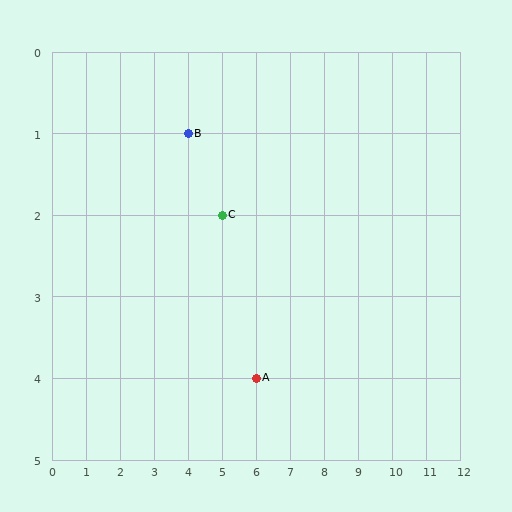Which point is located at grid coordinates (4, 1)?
Point B is at (4, 1).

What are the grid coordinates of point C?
Point C is at grid coordinates (5, 2).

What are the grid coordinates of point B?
Point B is at grid coordinates (4, 1).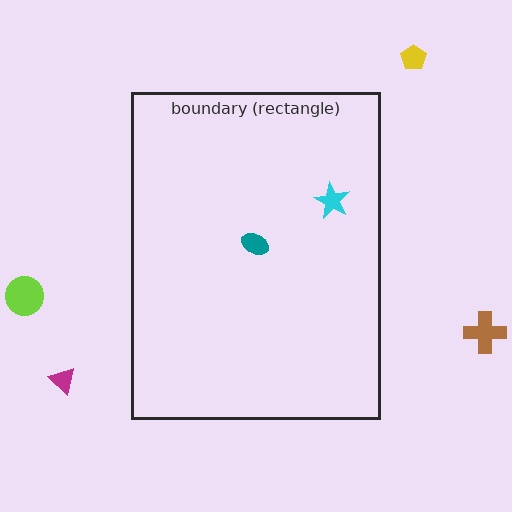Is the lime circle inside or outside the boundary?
Outside.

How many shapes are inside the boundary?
2 inside, 4 outside.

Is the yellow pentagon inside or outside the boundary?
Outside.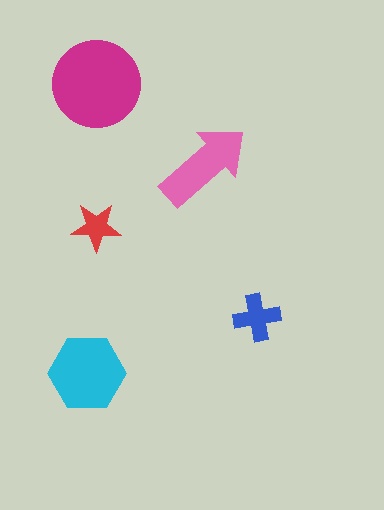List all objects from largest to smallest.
The magenta circle, the cyan hexagon, the pink arrow, the blue cross, the red star.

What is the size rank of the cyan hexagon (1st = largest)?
2nd.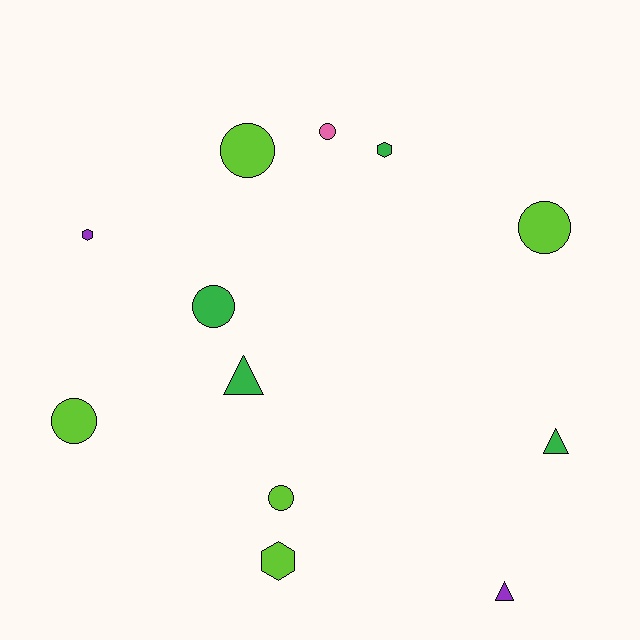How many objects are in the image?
There are 12 objects.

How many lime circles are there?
There are 4 lime circles.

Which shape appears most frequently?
Circle, with 6 objects.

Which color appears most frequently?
Lime, with 5 objects.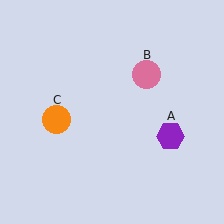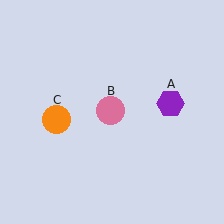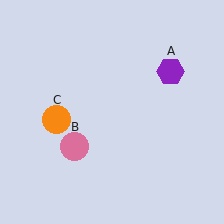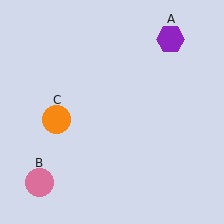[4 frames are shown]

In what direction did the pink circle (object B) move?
The pink circle (object B) moved down and to the left.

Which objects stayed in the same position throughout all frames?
Orange circle (object C) remained stationary.